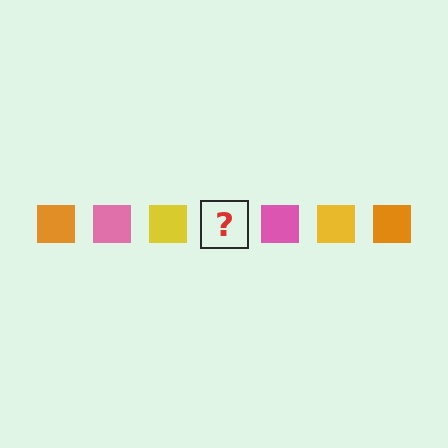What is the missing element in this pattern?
The missing element is an orange square.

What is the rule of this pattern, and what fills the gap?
The rule is that the pattern cycles through orange, pink, yellow squares. The gap should be filled with an orange square.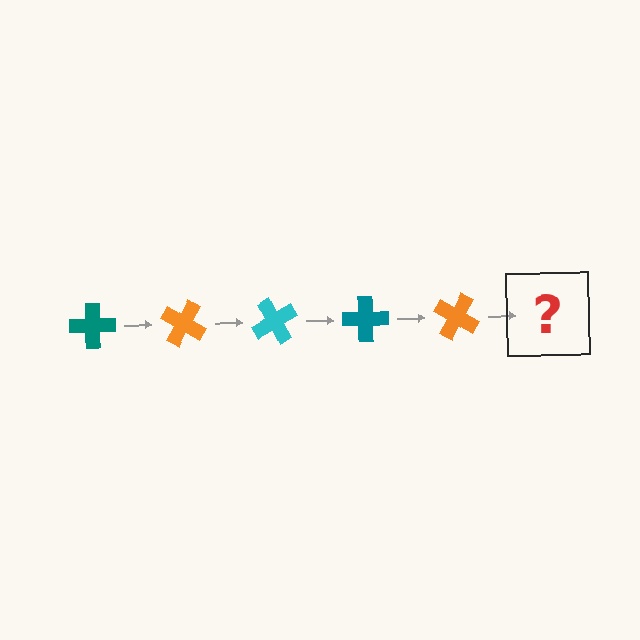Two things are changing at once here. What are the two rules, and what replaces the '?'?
The two rules are that it rotates 30 degrees each step and the color cycles through teal, orange, and cyan. The '?' should be a cyan cross, rotated 150 degrees from the start.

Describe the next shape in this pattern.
It should be a cyan cross, rotated 150 degrees from the start.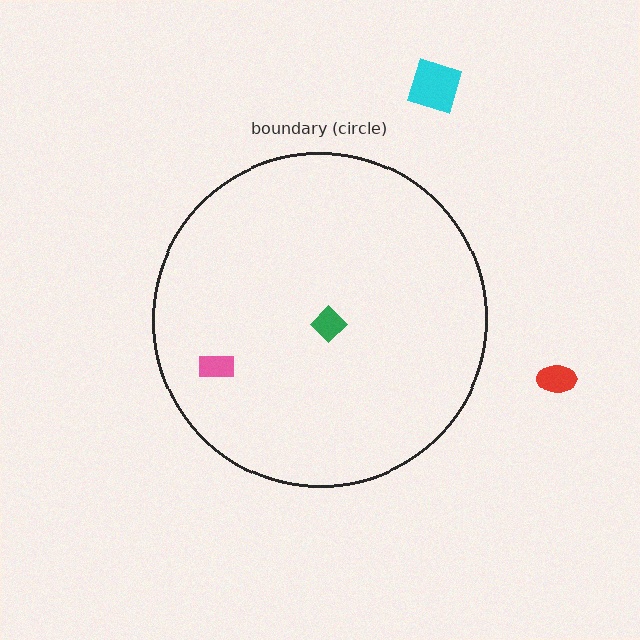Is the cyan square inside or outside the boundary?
Outside.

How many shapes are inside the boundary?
2 inside, 2 outside.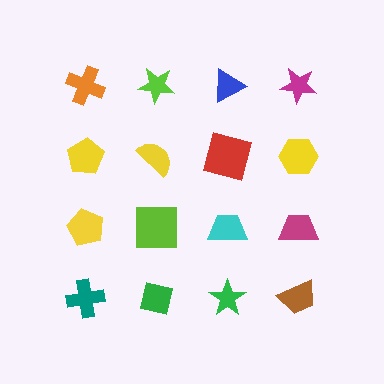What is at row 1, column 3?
A blue triangle.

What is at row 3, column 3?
A cyan trapezoid.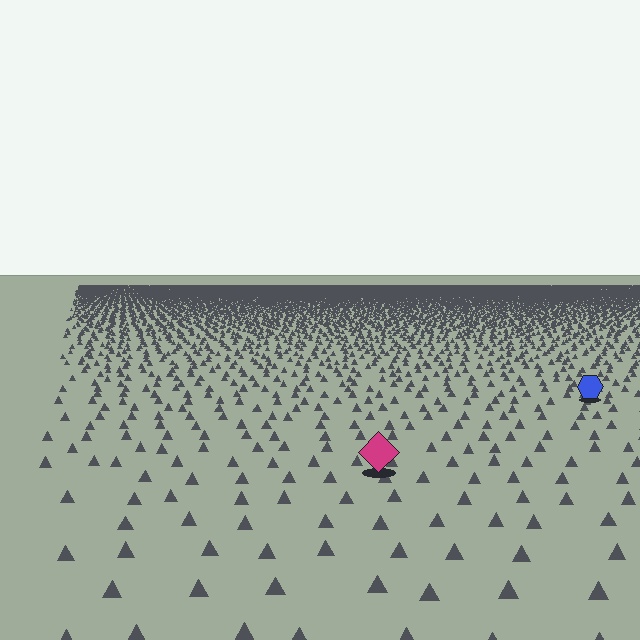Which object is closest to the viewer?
The magenta diamond is closest. The texture marks near it are larger and more spread out.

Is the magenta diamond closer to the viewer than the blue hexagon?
Yes. The magenta diamond is closer — you can tell from the texture gradient: the ground texture is coarser near it.